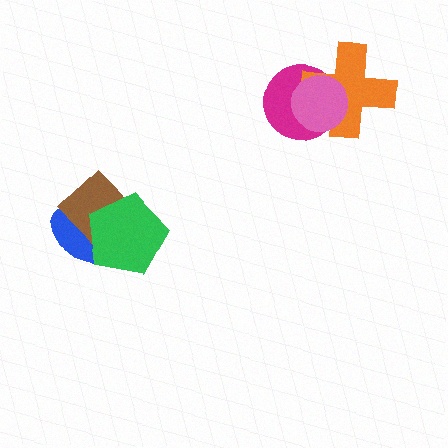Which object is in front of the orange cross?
The pink circle is in front of the orange cross.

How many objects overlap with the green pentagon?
2 objects overlap with the green pentagon.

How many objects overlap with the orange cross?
2 objects overlap with the orange cross.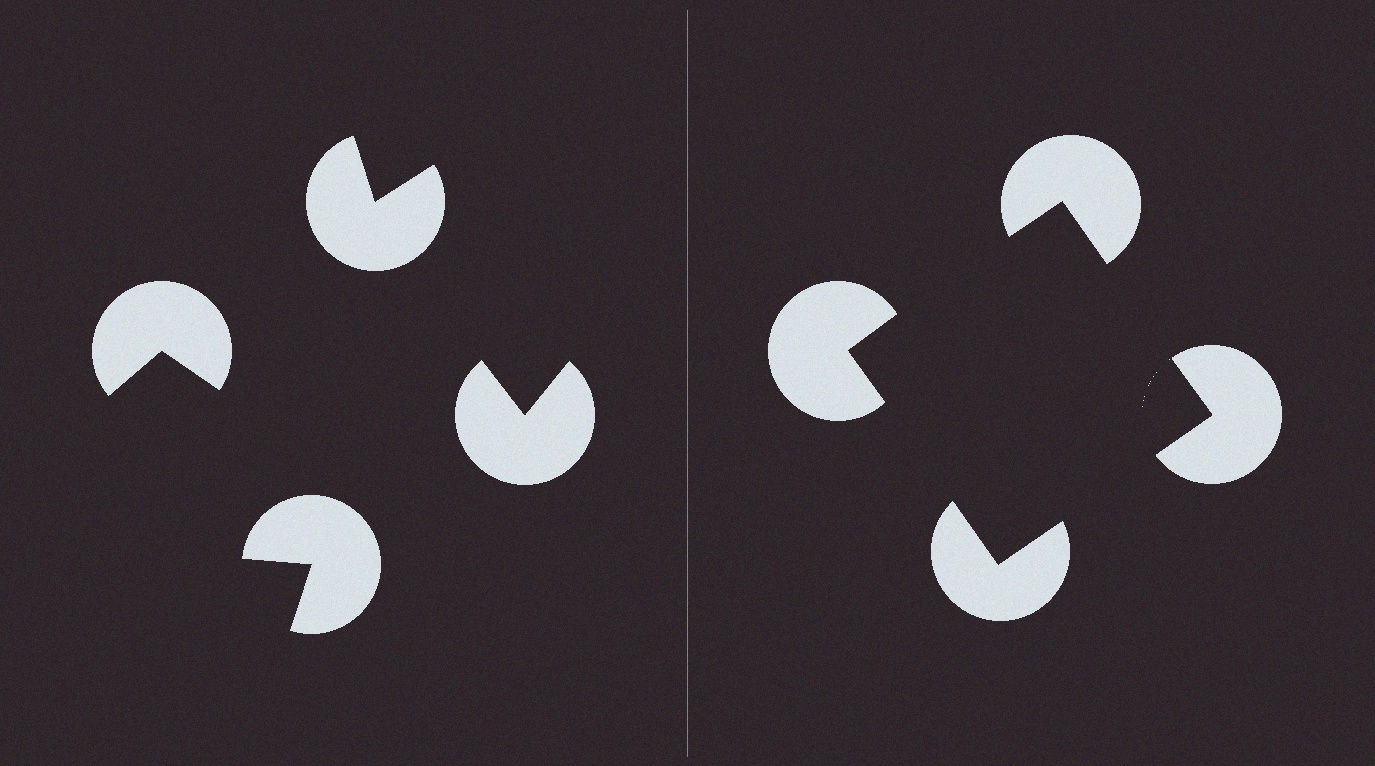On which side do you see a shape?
An illusory square appears on the right side. On the left side the wedge cuts are rotated, so no coherent shape forms.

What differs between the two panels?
The pac-man discs are positioned identically on both sides; only the wedge orientations differ. On the right they align to a square; on the left they are misaligned.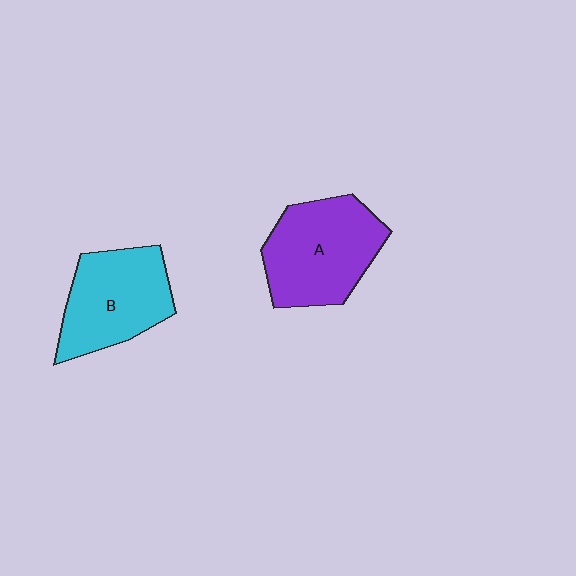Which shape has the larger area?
Shape A (purple).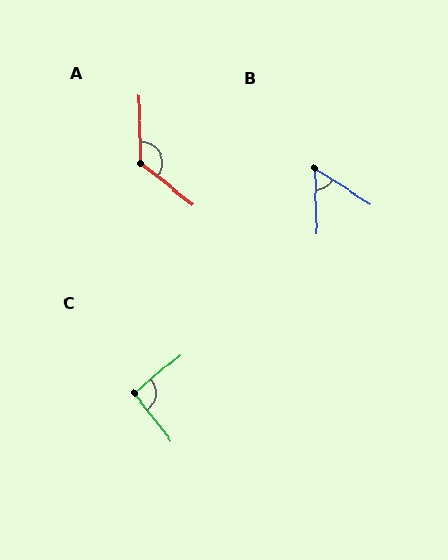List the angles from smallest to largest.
B (55°), C (92°), A (130°).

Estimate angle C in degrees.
Approximately 92 degrees.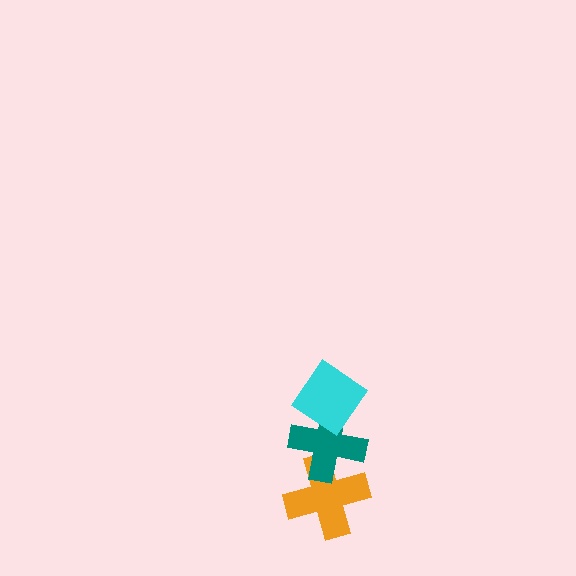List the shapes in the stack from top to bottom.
From top to bottom: the cyan diamond, the teal cross, the orange cross.